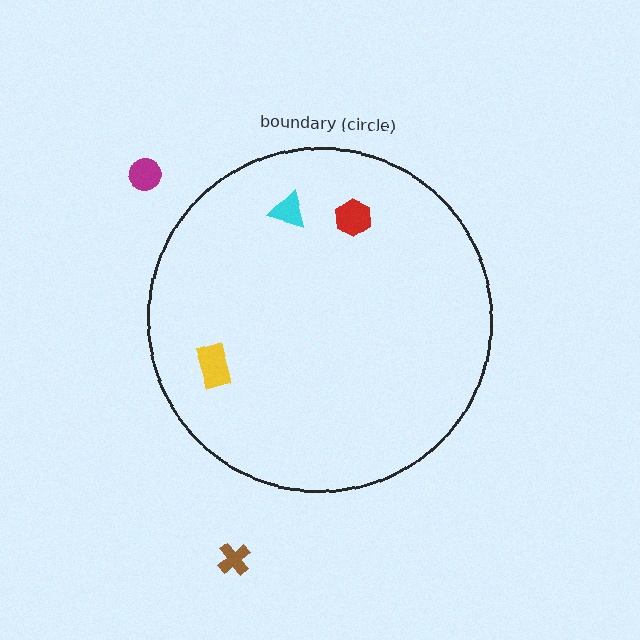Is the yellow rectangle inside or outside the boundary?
Inside.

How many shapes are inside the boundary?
3 inside, 2 outside.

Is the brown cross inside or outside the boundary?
Outside.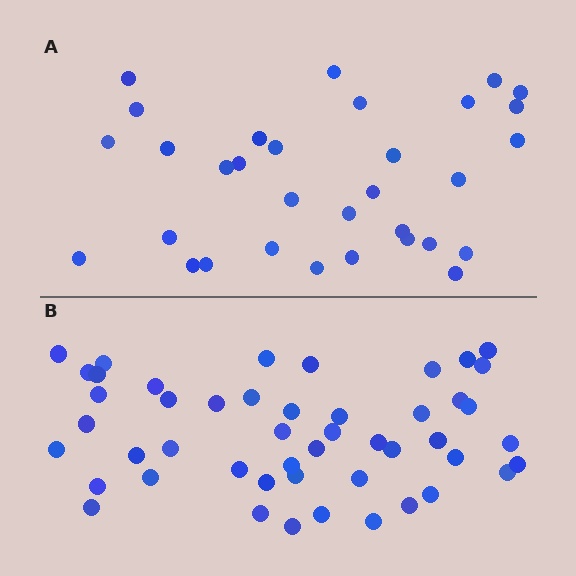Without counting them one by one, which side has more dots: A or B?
Region B (the bottom region) has more dots.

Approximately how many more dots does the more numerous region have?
Region B has approximately 15 more dots than region A.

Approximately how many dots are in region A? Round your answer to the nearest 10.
About 30 dots. (The exact count is 32, which rounds to 30.)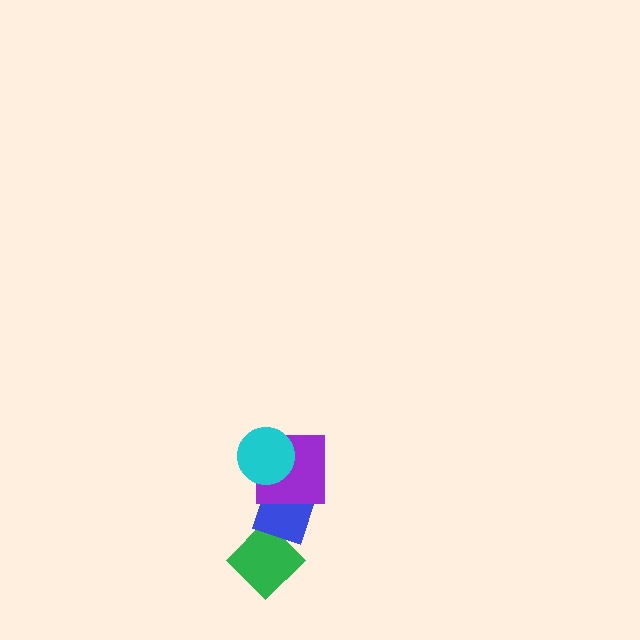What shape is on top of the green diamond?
The blue diamond is on top of the green diamond.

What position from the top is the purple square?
The purple square is 2nd from the top.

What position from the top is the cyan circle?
The cyan circle is 1st from the top.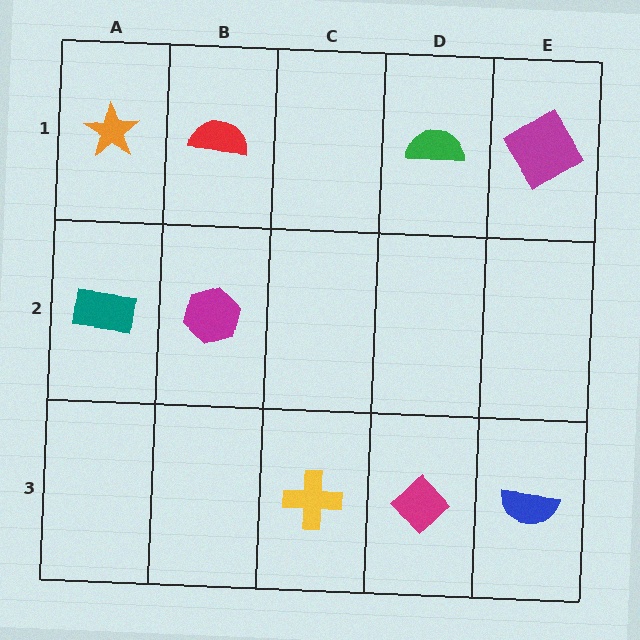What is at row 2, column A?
A teal rectangle.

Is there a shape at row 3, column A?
No, that cell is empty.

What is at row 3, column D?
A magenta diamond.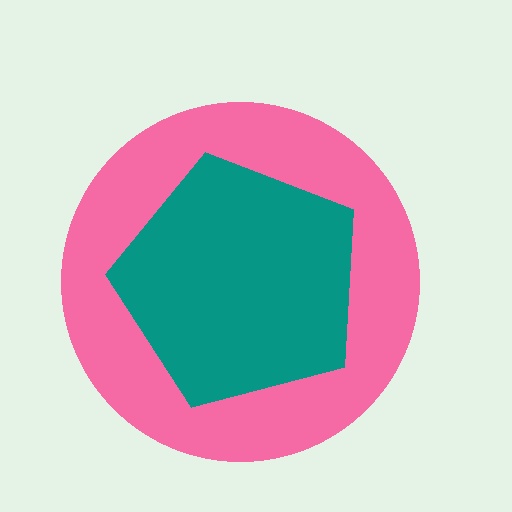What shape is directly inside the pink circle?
The teal pentagon.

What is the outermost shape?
The pink circle.